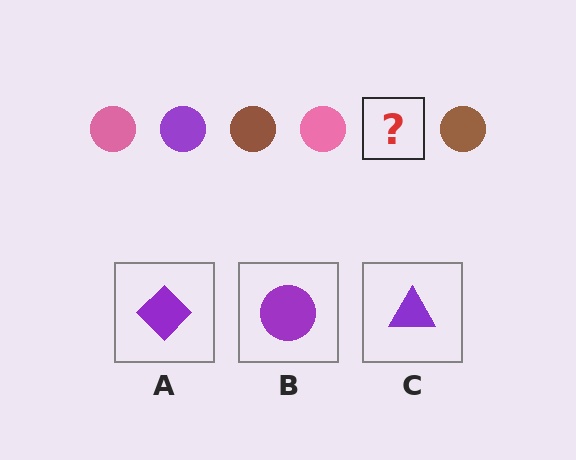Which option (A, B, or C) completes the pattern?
B.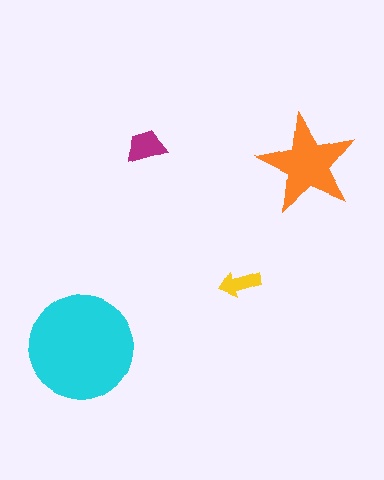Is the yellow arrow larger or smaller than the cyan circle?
Smaller.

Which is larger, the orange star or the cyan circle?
The cyan circle.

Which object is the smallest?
The yellow arrow.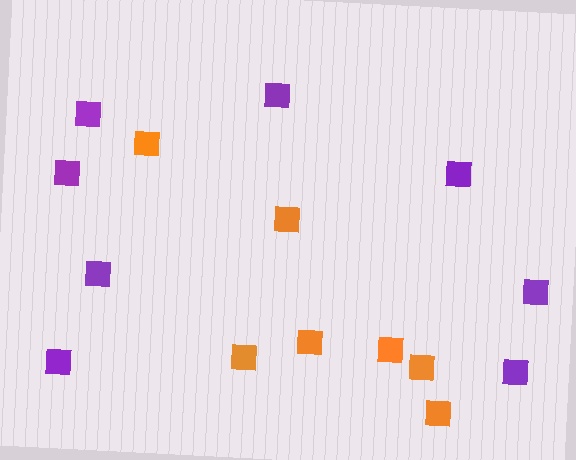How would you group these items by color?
There are 2 groups: one group of purple squares (8) and one group of orange squares (7).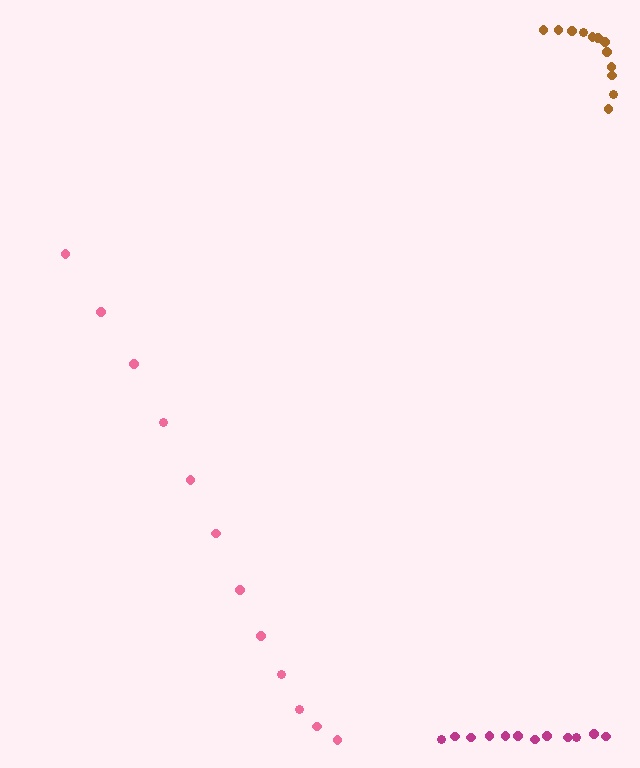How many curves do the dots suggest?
There are 3 distinct paths.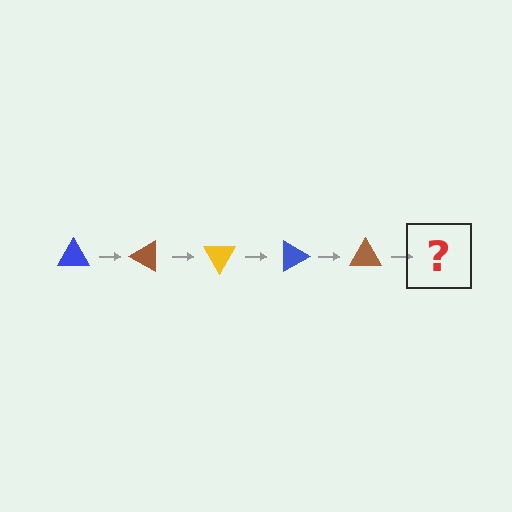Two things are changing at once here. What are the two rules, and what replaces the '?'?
The two rules are that it rotates 30 degrees each step and the color cycles through blue, brown, and yellow. The '?' should be a yellow triangle, rotated 150 degrees from the start.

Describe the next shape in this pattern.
It should be a yellow triangle, rotated 150 degrees from the start.